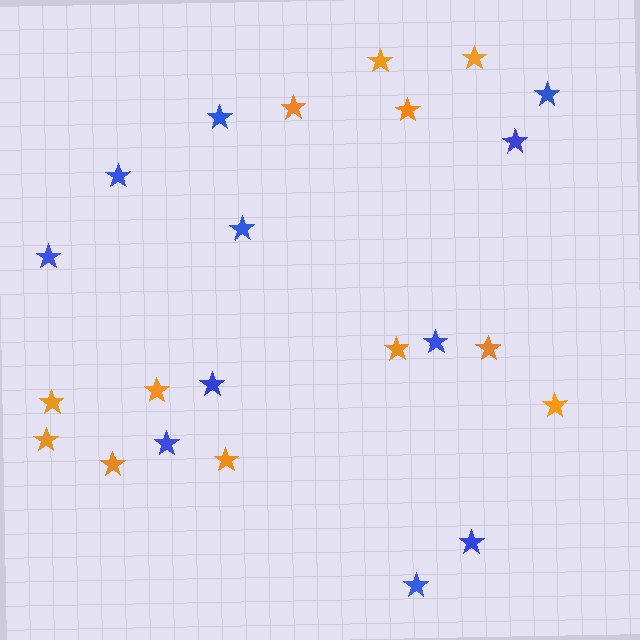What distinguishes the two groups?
There are 2 groups: one group of orange stars (12) and one group of blue stars (11).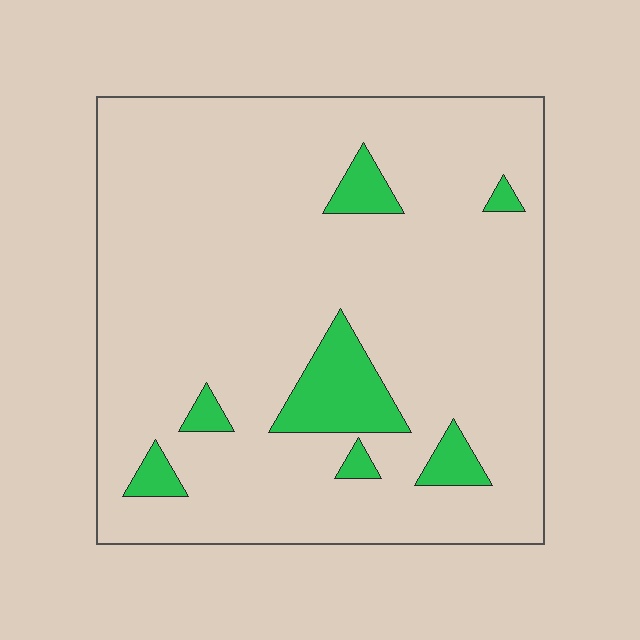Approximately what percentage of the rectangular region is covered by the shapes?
Approximately 10%.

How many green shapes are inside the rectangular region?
7.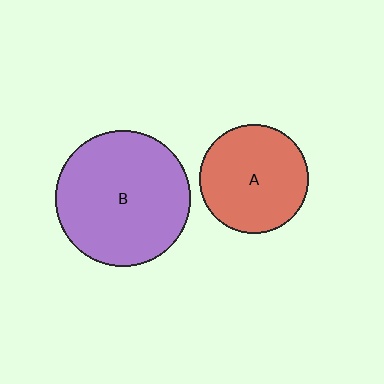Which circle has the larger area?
Circle B (purple).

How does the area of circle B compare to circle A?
Approximately 1.6 times.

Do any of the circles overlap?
No, none of the circles overlap.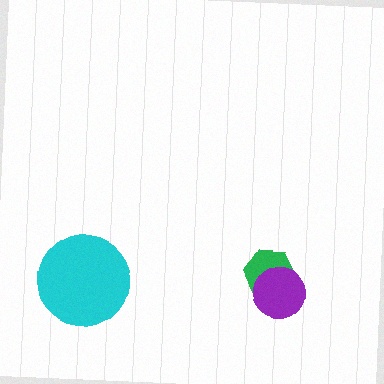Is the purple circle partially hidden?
No, no other shape covers it.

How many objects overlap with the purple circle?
1 object overlaps with the purple circle.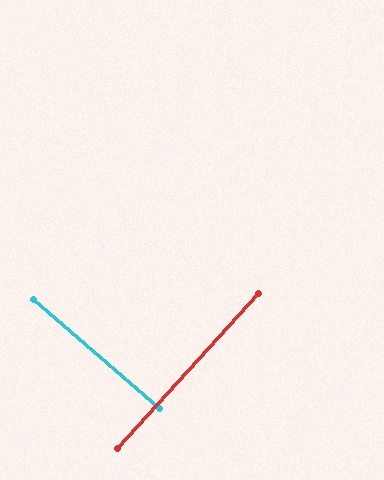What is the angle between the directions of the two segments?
Approximately 89 degrees.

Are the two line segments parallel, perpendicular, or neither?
Perpendicular — they meet at approximately 89°.